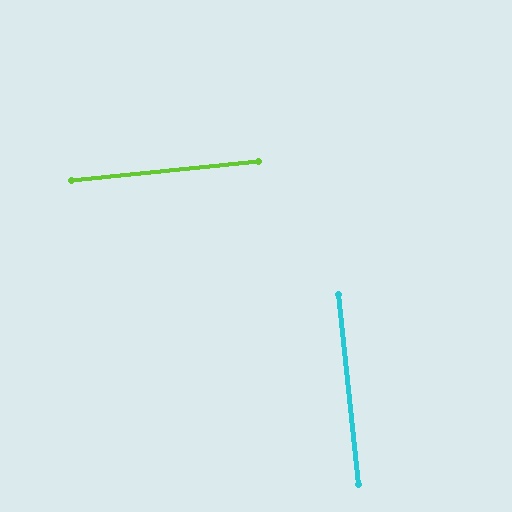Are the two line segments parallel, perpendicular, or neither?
Perpendicular — they meet at approximately 90°.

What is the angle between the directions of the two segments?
Approximately 90 degrees.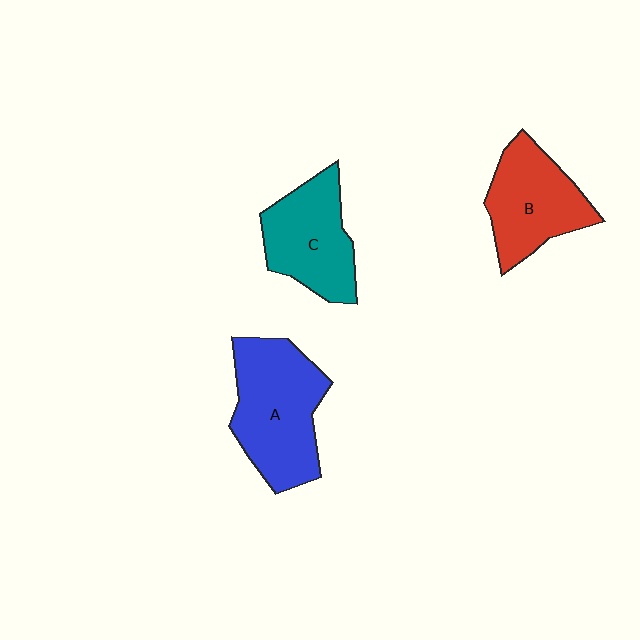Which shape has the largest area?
Shape A (blue).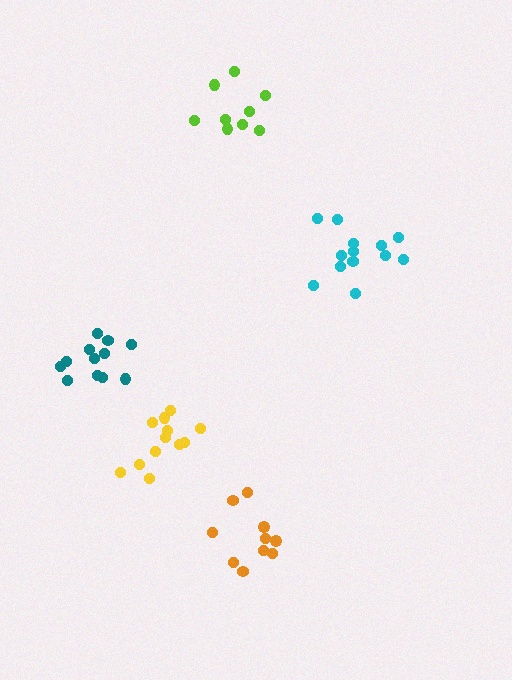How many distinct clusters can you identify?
There are 5 distinct clusters.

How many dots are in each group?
Group 1: 13 dots, Group 2: 12 dots, Group 3: 9 dots, Group 4: 10 dots, Group 5: 12 dots (56 total).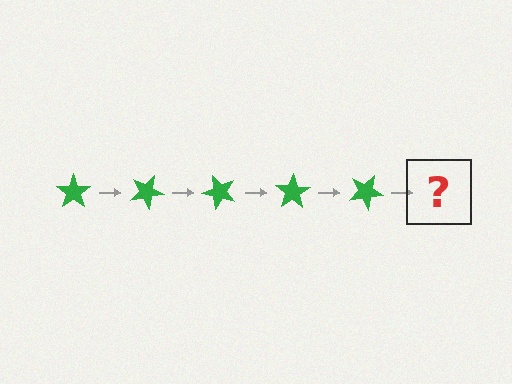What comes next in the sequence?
The next element should be a green star rotated 125 degrees.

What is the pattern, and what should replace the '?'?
The pattern is that the star rotates 25 degrees each step. The '?' should be a green star rotated 125 degrees.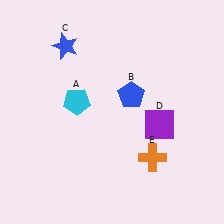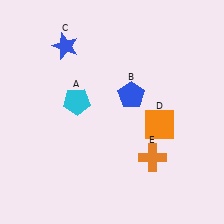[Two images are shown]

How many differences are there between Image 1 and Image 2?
There is 1 difference between the two images.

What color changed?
The square (D) changed from purple in Image 1 to orange in Image 2.